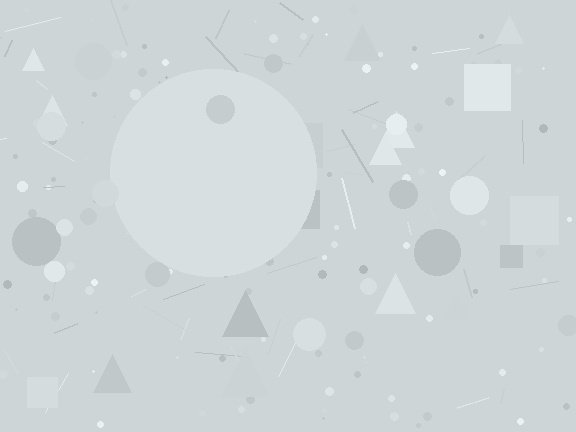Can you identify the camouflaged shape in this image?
The camouflaged shape is a circle.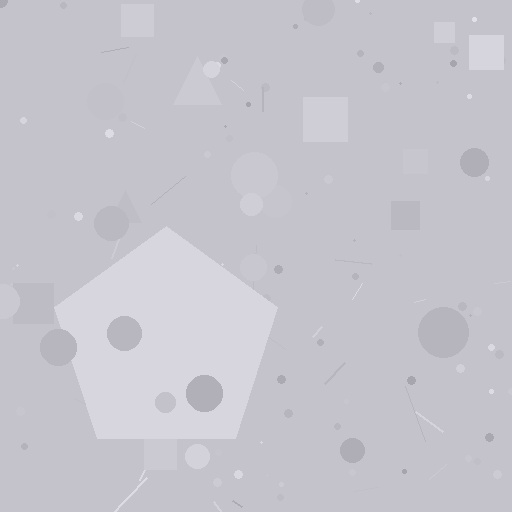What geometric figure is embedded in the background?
A pentagon is embedded in the background.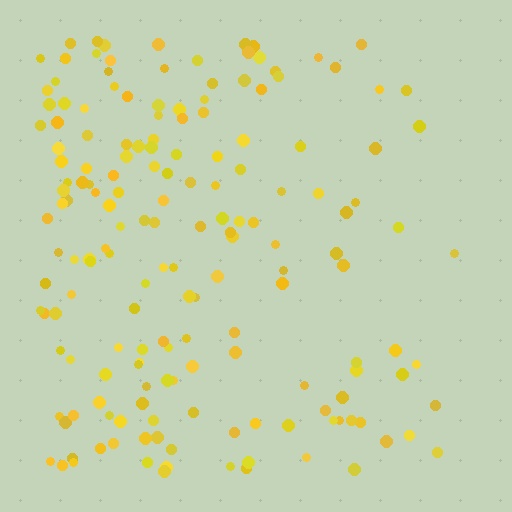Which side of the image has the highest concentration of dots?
The left.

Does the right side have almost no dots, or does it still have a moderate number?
Still a moderate number, just noticeably fewer than the left.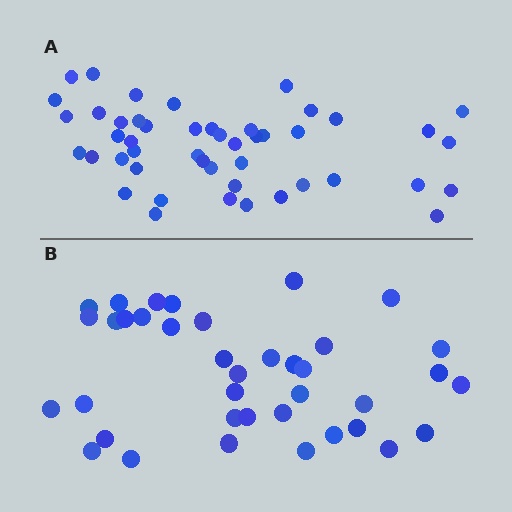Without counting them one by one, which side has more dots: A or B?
Region A (the top region) has more dots.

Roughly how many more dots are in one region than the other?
Region A has roughly 8 or so more dots than region B.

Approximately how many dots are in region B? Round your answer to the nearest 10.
About 40 dots. (The exact count is 38, which rounds to 40.)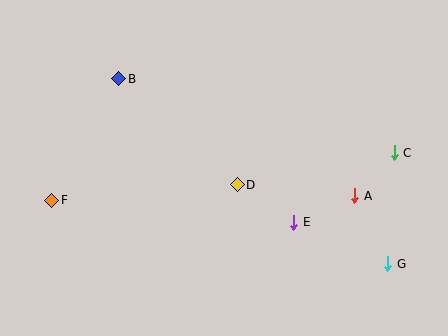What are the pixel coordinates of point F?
Point F is at (52, 200).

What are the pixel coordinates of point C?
Point C is at (394, 153).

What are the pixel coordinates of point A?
Point A is at (355, 196).